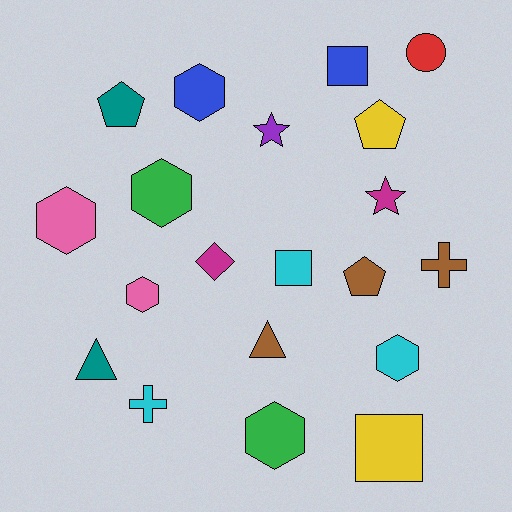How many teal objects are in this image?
There are 2 teal objects.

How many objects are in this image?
There are 20 objects.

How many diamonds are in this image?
There is 1 diamond.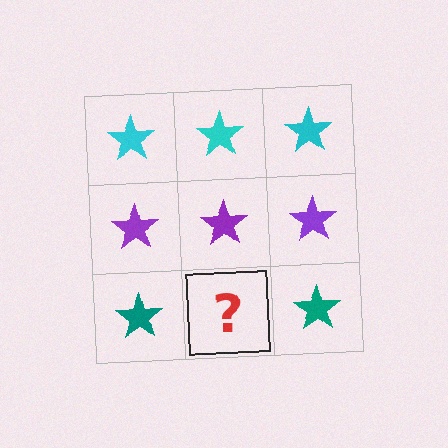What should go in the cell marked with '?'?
The missing cell should contain a teal star.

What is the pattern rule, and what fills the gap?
The rule is that each row has a consistent color. The gap should be filled with a teal star.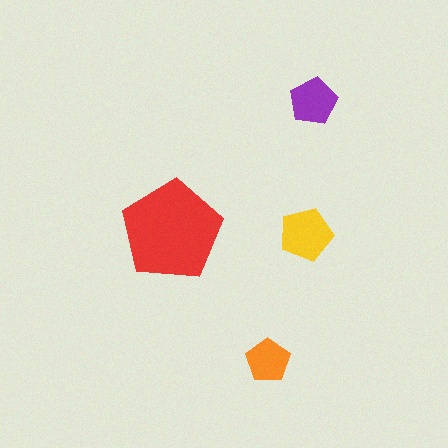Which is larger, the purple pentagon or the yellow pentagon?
The yellow one.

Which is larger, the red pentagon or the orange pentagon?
The red one.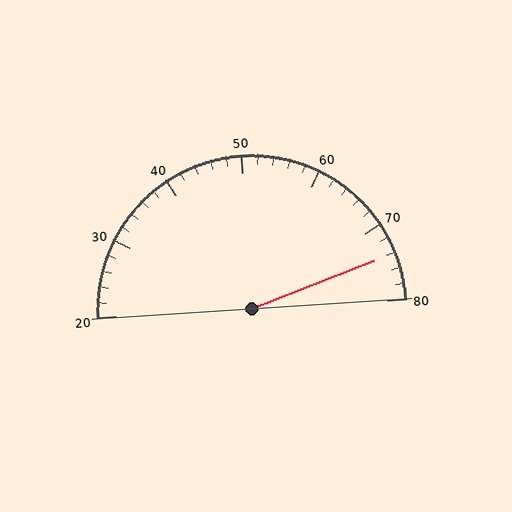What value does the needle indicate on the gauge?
The needle indicates approximately 74.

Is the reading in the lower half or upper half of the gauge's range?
The reading is in the upper half of the range (20 to 80).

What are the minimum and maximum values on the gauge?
The gauge ranges from 20 to 80.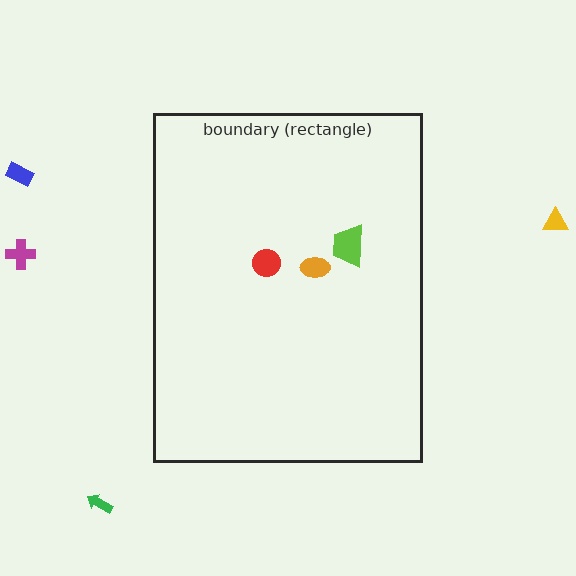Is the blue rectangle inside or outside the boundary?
Outside.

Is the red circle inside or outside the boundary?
Inside.